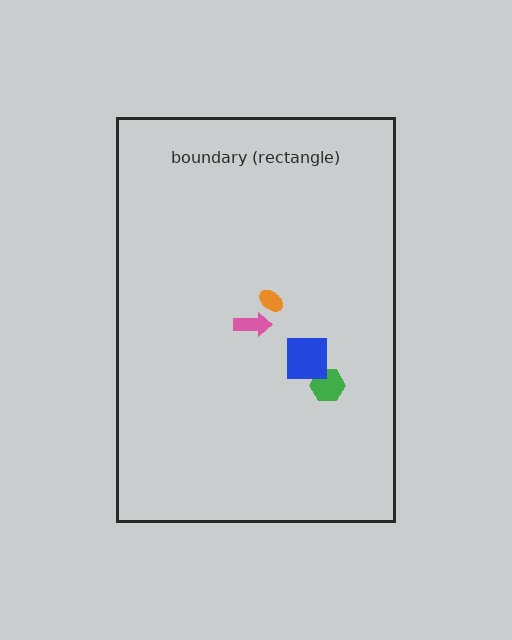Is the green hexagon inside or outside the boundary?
Inside.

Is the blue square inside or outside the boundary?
Inside.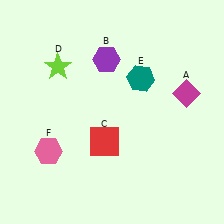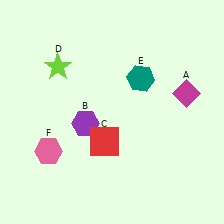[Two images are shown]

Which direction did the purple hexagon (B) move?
The purple hexagon (B) moved down.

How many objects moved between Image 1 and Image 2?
1 object moved between the two images.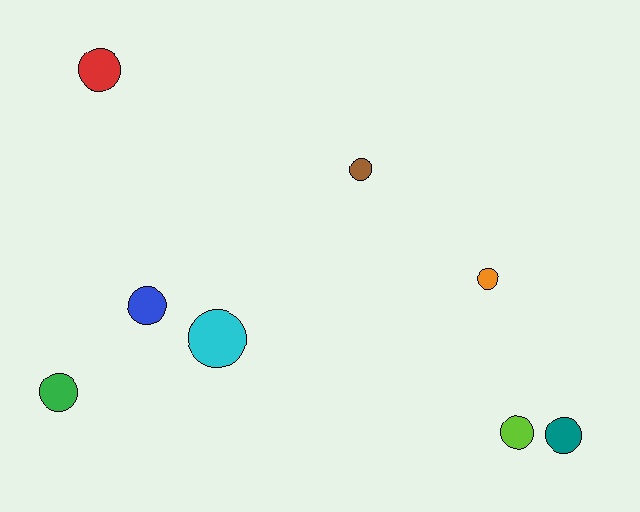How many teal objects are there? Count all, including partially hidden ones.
There is 1 teal object.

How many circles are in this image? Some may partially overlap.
There are 8 circles.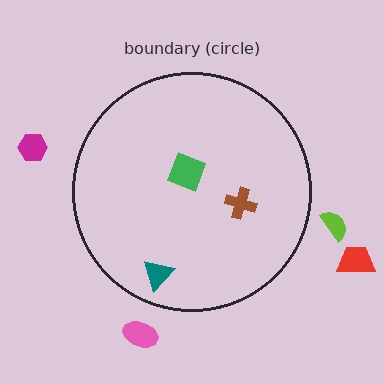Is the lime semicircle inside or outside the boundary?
Outside.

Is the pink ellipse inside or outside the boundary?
Outside.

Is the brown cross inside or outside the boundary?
Inside.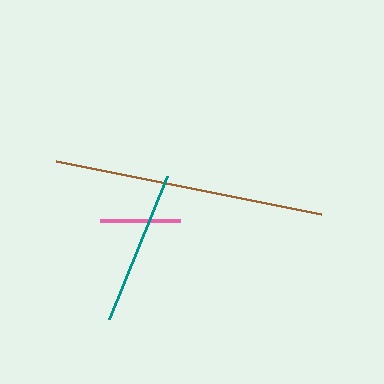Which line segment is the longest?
The brown line is the longest at approximately 269 pixels.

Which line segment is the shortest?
The pink line is the shortest at approximately 80 pixels.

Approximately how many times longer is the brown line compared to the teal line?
The brown line is approximately 1.7 times the length of the teal line.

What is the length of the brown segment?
The brown segment is approximately 269 pixels long.